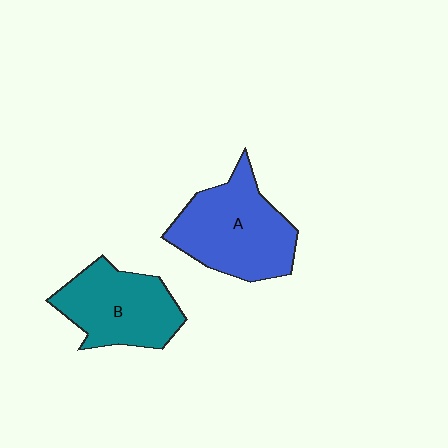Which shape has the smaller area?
Shape B (teal).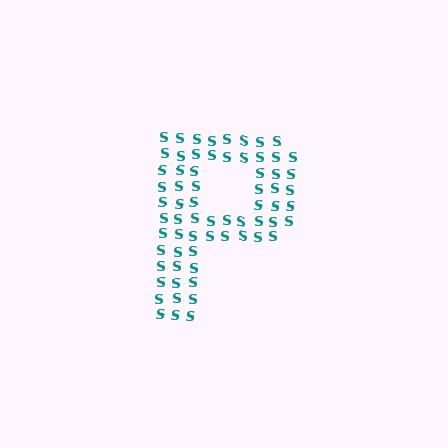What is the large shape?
The large shape is the letter P.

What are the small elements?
The small elements are letter S's.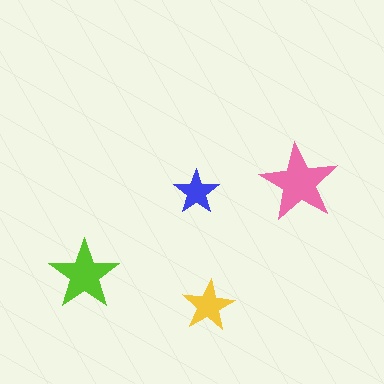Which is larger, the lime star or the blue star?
The lime one.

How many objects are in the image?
There are 4 objects in the image.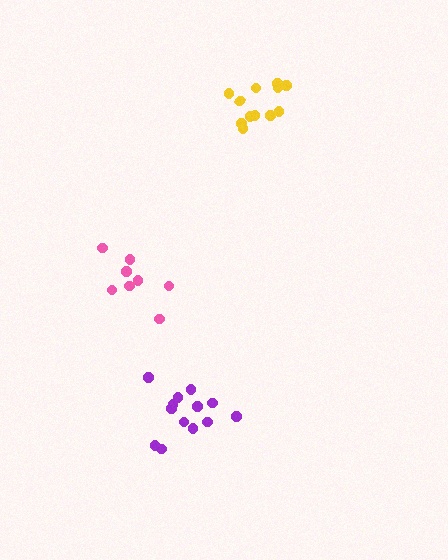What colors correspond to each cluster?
The clusters are colored: purple, pink, yellow.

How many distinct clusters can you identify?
There are 3 distinct clusters.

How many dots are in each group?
Group 1: 13 dots, Group 2: 8 dots, Group 3: 12 dots (33 total).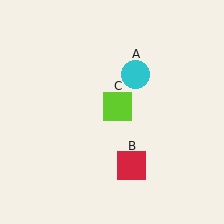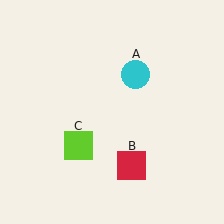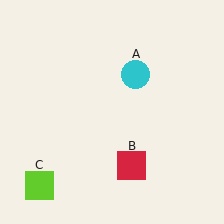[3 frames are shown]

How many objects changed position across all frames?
1 object changed position: lime square (object C).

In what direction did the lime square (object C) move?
The lime square (object C) moved down and to the left.